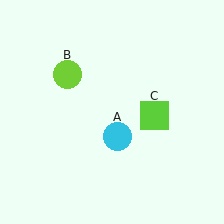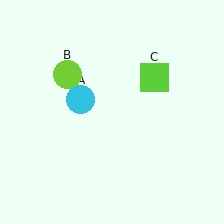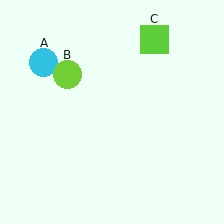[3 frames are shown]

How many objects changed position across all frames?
2 objects changed position: cyan circle (object A), lime square (object C).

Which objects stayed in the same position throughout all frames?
Lime circle (object B) remained stationary.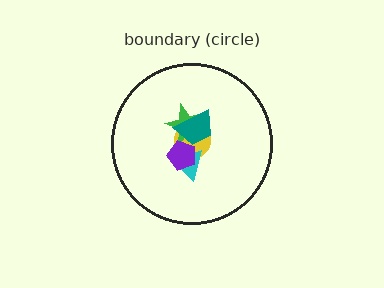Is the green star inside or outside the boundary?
Inside.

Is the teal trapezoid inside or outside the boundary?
Inside.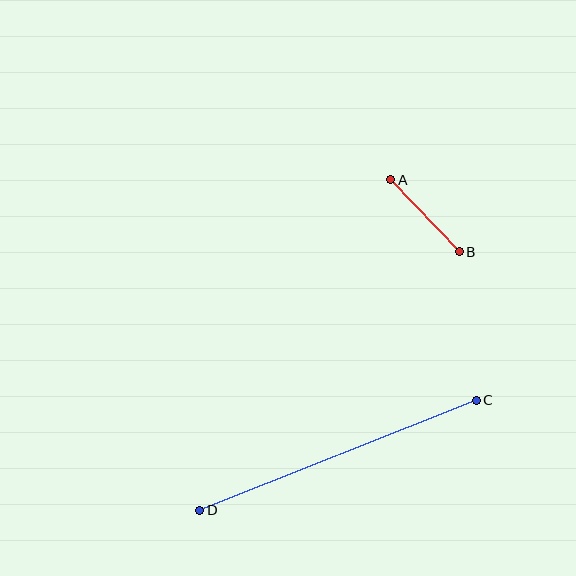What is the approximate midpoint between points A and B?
The midpoint is at approximately (425, 216) pixels.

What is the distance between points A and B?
The distance is approximately 99 pixels.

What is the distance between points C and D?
The distance is approximately 298 pixels.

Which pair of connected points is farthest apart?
Points C and D are farthest apart.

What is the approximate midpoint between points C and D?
The midpoint is at approximately (338, 455) pixels.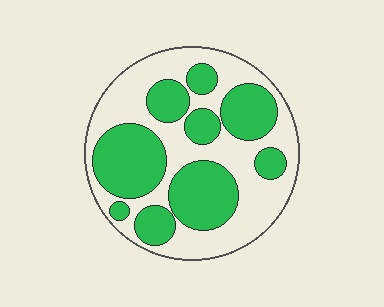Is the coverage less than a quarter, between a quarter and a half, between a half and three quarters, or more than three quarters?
Between a quarter and a half.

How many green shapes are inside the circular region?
9.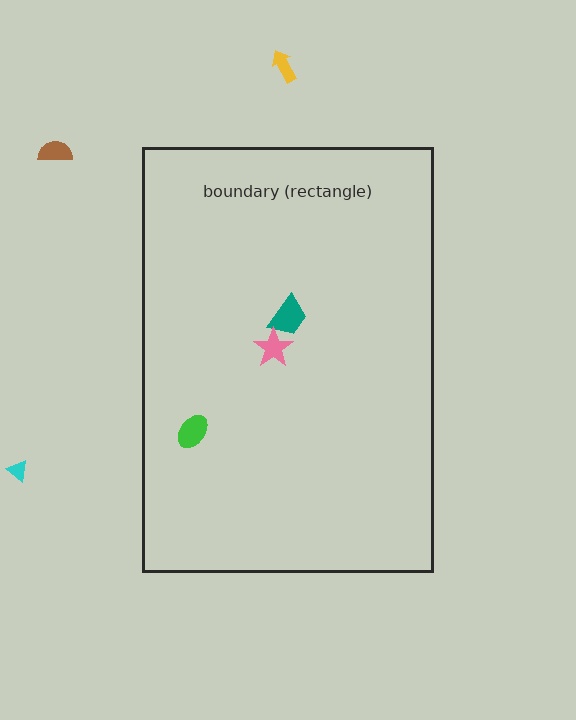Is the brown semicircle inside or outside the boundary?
Outside.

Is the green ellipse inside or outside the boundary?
Inside.